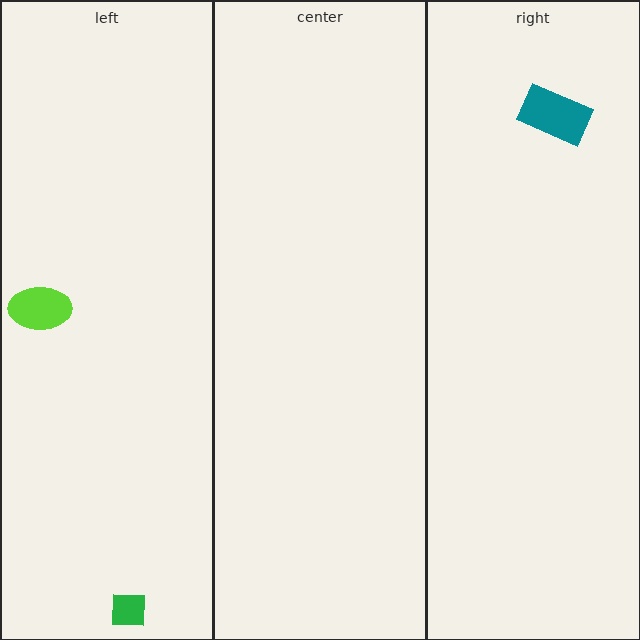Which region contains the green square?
The left region.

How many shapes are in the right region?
1.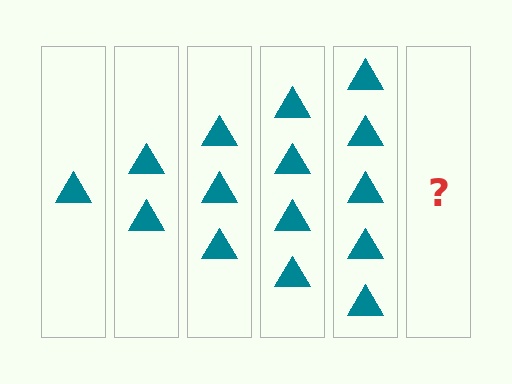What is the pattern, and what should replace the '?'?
The pattern is that each step adds one more triangle. The '?' should be 6 triangles.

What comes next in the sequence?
The next element should be 6 triangles.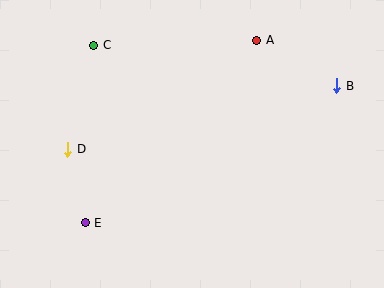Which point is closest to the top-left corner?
Point C is closest to the top-left corner.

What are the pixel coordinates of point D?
Point D is at (68, 149).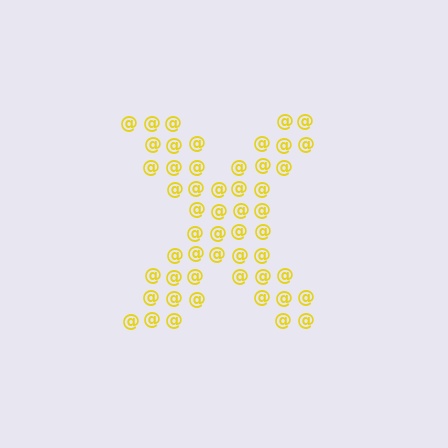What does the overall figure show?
The overall figure shows the letter X.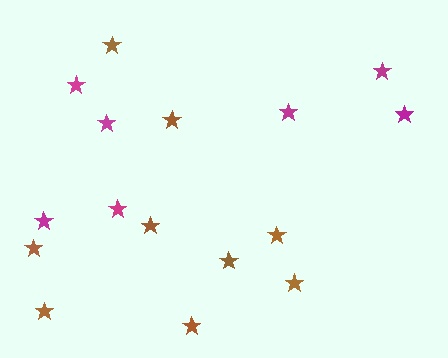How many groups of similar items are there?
There are 2 groups: one group of magenta stars (7) and one group of brown stars (9).